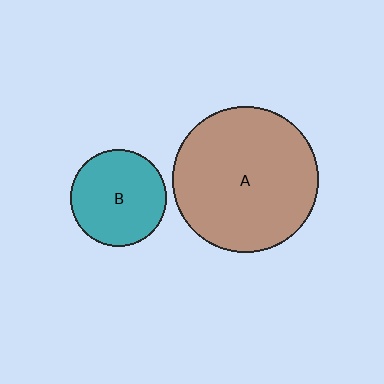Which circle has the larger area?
Circle A (brown).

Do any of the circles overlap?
No, none of the circles overlap.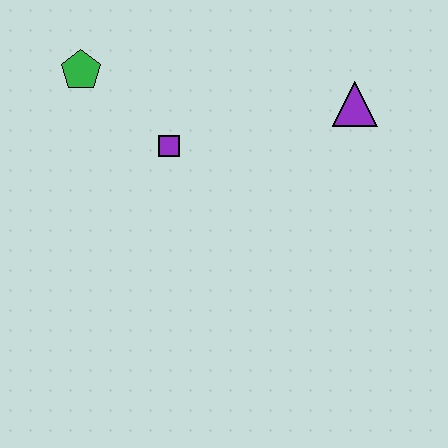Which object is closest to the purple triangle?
The purple square is closest to the purple triangle.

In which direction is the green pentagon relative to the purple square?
The green pentagon is to the left of the purple square.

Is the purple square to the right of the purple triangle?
No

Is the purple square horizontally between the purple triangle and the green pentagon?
Yes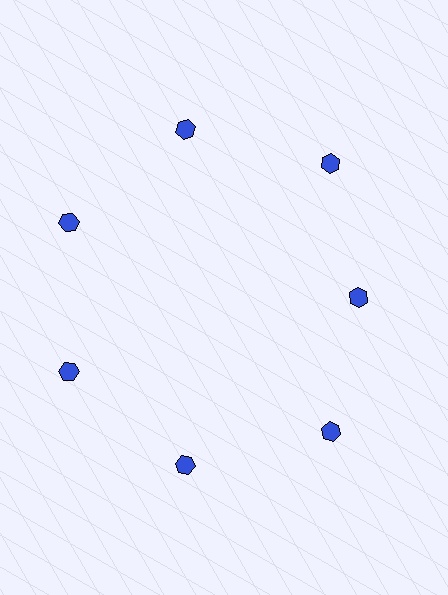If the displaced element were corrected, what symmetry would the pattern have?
It would have 7-fold rotational symmetry — the pattern would map onto itself every 51 degrees.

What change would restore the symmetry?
The symmetry would be restored by moving it outward, back onto the ring so that all 7 hexagons sit at equal angles and equal distance from the center.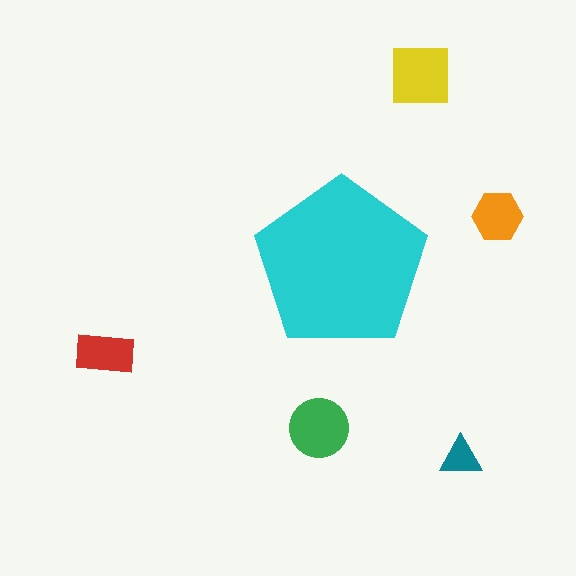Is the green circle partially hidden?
No, the green circle is fully visible.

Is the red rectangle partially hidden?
No, the red rectangle is fully visible.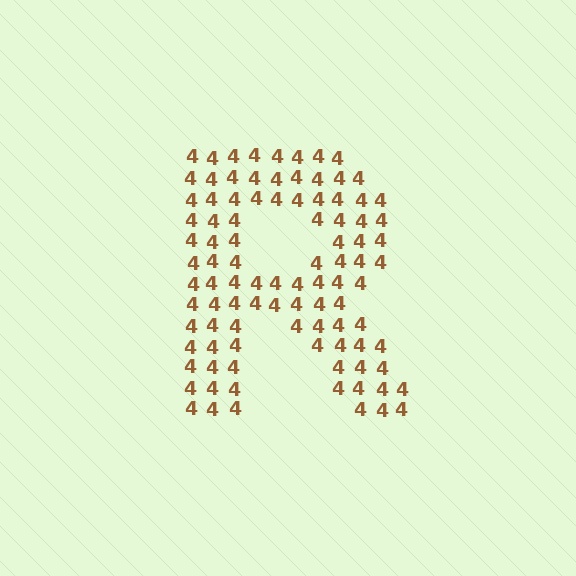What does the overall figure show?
The overall figure shows the letter R.